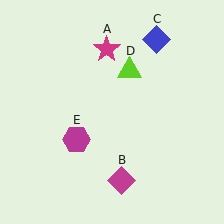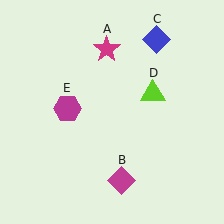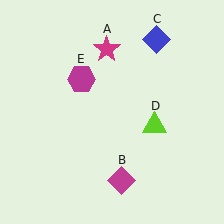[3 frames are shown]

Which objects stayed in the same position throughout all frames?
Magenta star (object A) and magenta diamond (object B) and blue diamond (object C) remained stationary.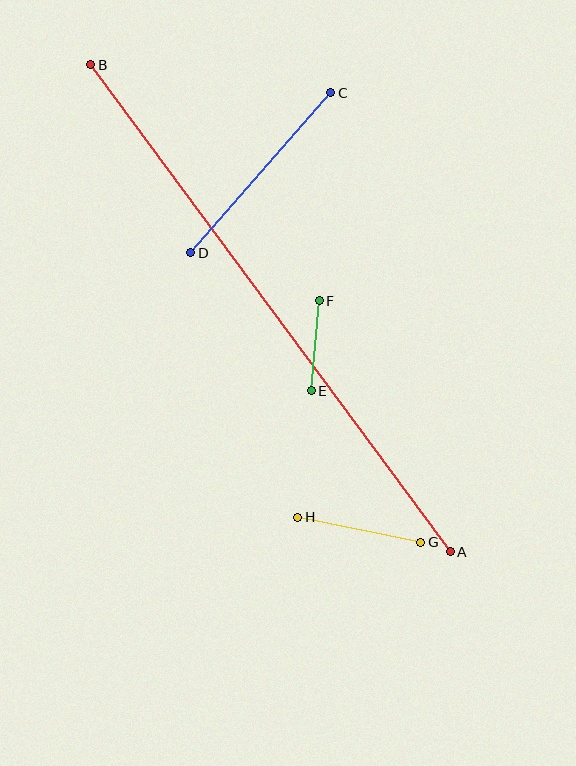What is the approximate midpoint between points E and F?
The midpoint is at approximately (315, 346) pixels.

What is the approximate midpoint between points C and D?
The midpoint is at approximately (261, 173) pixels.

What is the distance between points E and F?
The distance is approximately 90 pixels.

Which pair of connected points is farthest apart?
Points A and B are farthest apart.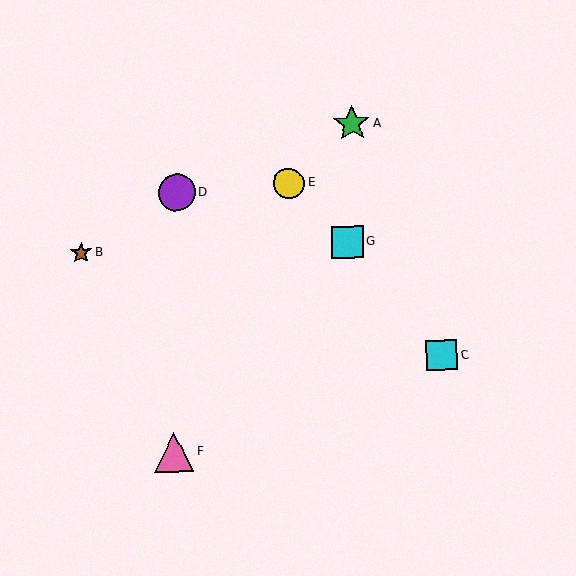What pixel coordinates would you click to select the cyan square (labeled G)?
Click at (347, 242) to select the cyan square G.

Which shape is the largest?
The pink triangle (labeled F) is the largest.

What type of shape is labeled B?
Shape B is a brown star.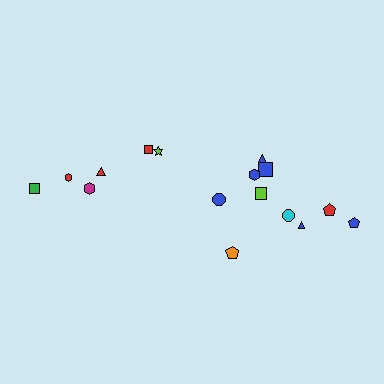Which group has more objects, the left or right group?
The right group.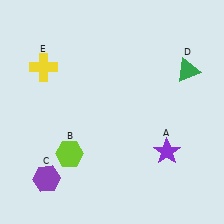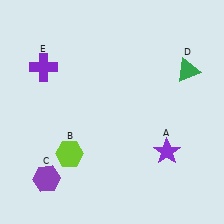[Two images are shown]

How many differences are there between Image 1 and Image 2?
There is 1 difference between the two images.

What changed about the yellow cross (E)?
In Image 1, E is yellow. In Image 2, it changed to purple.